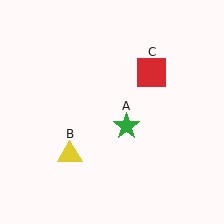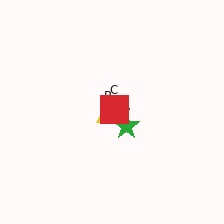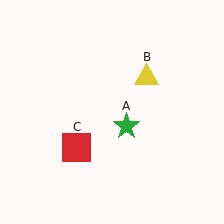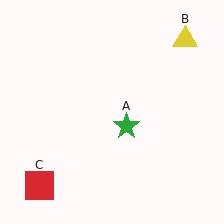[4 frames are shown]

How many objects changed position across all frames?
2 objects changed position: yellow triangle (object B), red square (object C).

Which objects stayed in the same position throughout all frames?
Green star (object A) remained stationary.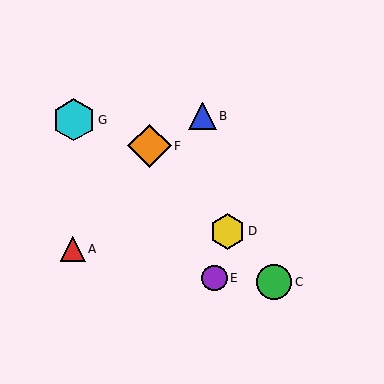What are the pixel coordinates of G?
Object G is at (74, 120).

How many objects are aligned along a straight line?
3 objects (C, D, F) are aligned along a straight line.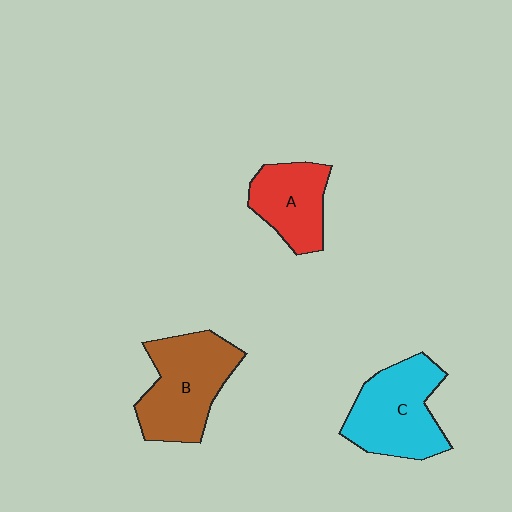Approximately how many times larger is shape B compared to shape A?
Approximately 1.5 times.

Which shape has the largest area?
Shape B (brown).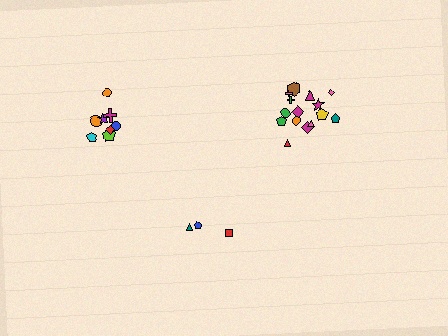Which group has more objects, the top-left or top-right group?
The top-right group.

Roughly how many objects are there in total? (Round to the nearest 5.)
Roughly 25 objects in total.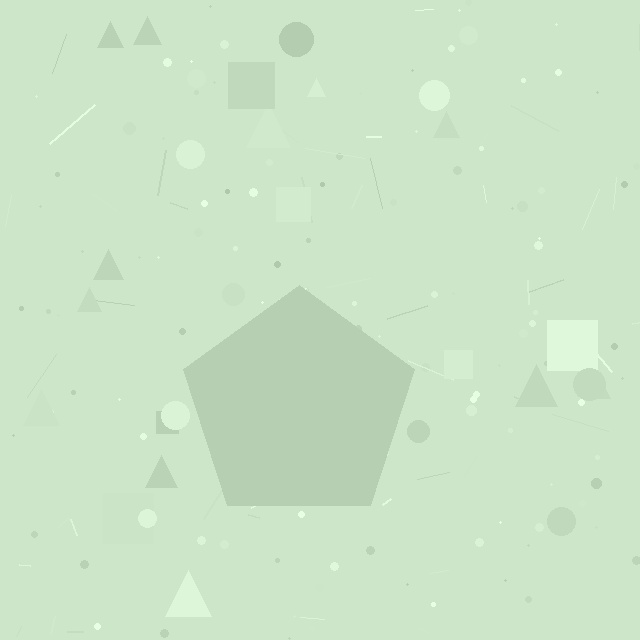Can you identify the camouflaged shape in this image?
The camouflaged shape is a pentagon.